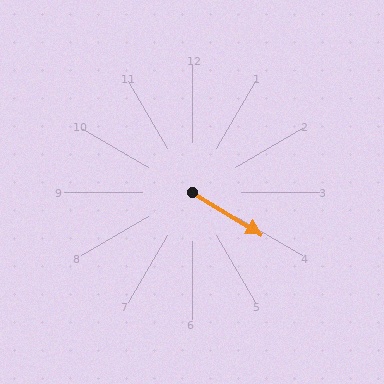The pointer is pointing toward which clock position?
Roughly 4 o'clock.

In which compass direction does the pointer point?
Southeast.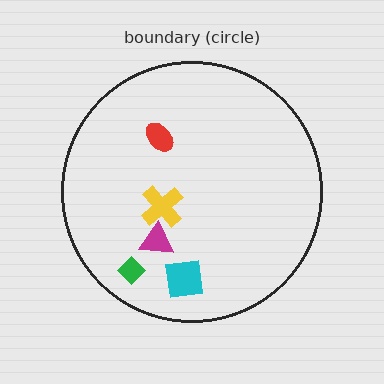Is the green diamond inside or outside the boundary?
Inside.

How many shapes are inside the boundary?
5 inside, 0 outside.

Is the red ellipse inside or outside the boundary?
Inside.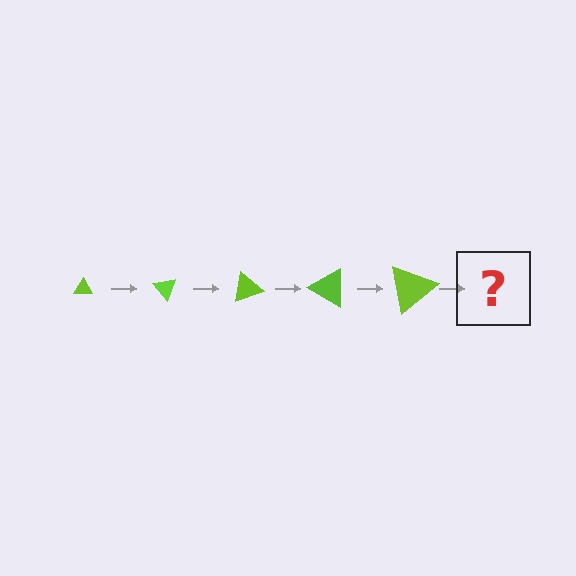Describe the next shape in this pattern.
It should be a triangle, larger than the previous one and rotated 250 degrees from the start.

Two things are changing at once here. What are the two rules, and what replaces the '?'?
The two rules are that the triangle grows larger each step and it rotates 50 degrees each step. The '?' should be a triangle, larger than the previous one and rotated 250 degrees from the start.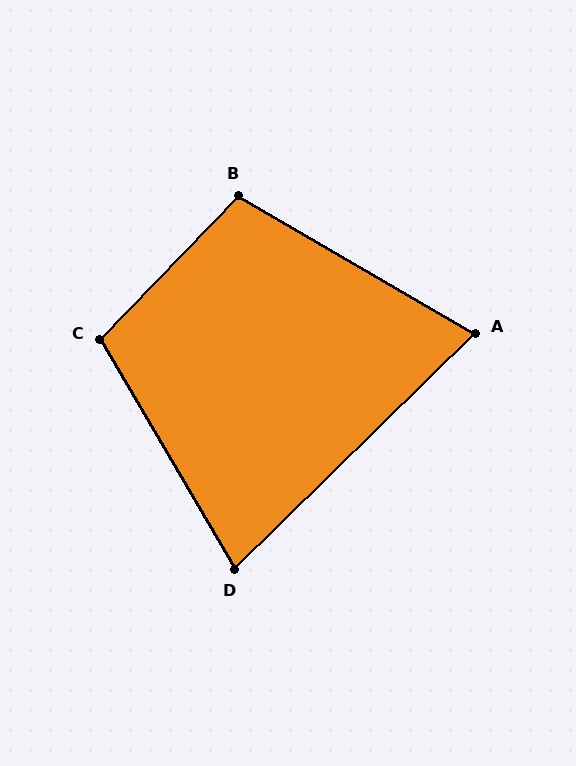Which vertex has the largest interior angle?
C, at approximately 105 degrees.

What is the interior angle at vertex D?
Approximately 76 degrees (acute).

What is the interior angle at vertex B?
Approximately 104 degrees (obtuse).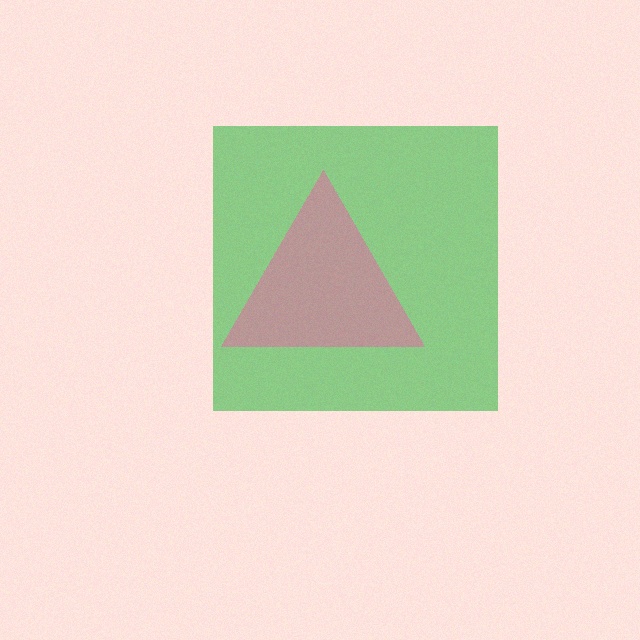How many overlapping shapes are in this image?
There are 2 overlapping shapes in the image.